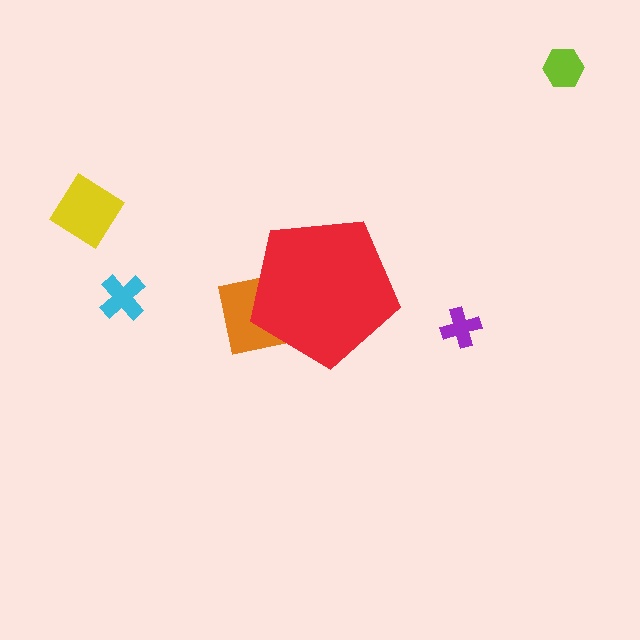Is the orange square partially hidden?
Yes, the orange square is partially hidden behind the red pentagon.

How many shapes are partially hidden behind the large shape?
1 shape is partially hidden.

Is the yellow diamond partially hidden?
No, the yellow diamond is fully visible.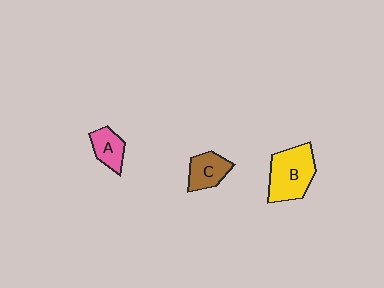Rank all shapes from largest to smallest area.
From largest to smallest: B (yellow), C (brown), A (pink).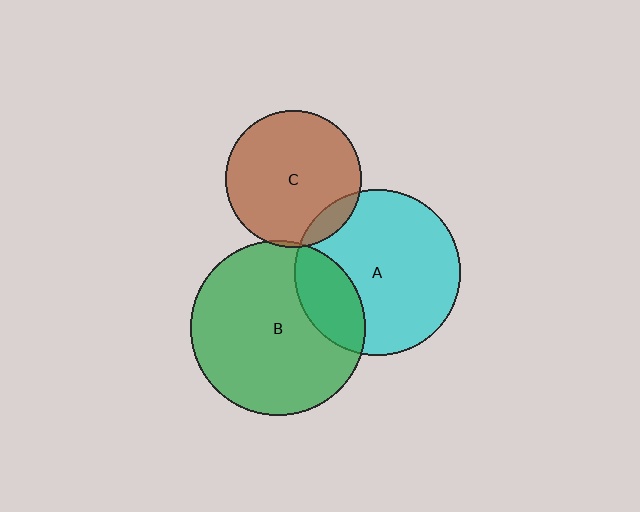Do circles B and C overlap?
Yes.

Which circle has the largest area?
Circle B (green).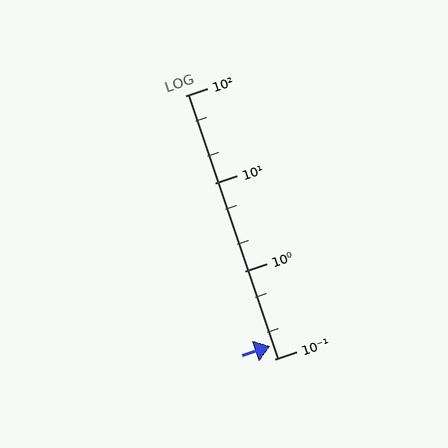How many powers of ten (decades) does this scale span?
The scale spans 3 decades, from 0.1 to 100.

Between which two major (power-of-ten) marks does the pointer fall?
The pointer is between 0.1 and 1.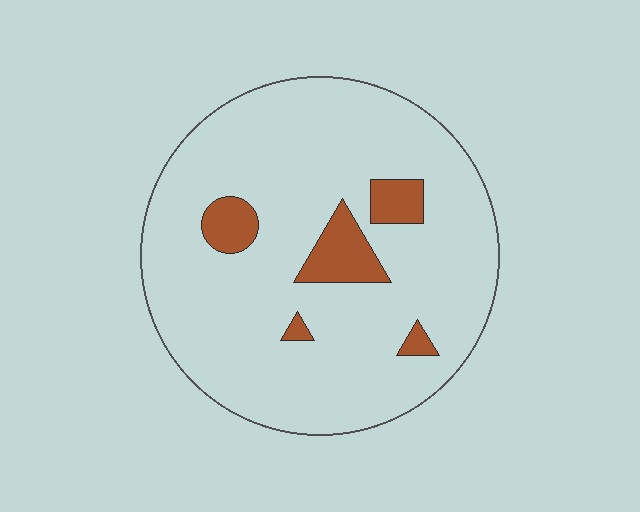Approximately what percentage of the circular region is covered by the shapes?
Approximately 10%.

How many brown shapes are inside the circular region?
5.